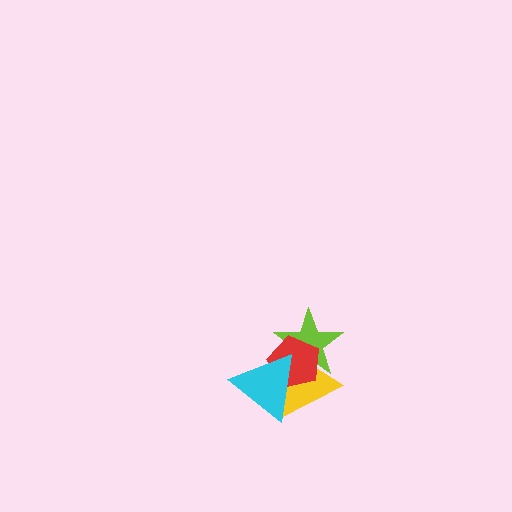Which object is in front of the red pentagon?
The cyan triangle is in front of the red pentagon.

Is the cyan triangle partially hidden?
No, no other shape covers it.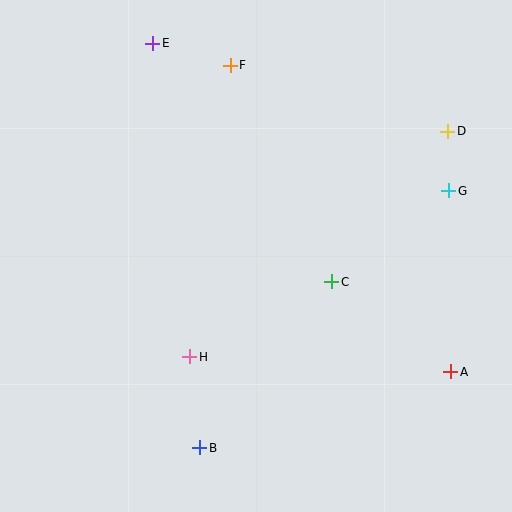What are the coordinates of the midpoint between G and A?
The midpoint between G and A is at (450, 281).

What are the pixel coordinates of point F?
Point F is at (230, 65).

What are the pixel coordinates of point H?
Point H is at (190, 357).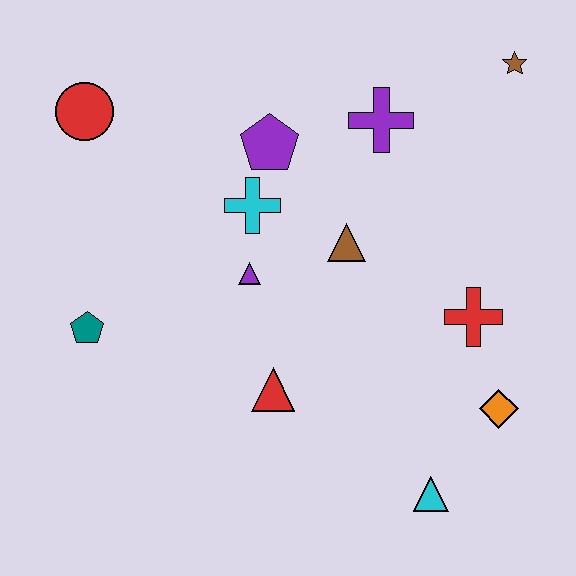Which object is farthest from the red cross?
The red circle is farthest from the red cross.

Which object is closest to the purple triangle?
The cyan cross is closest to the purple triangle.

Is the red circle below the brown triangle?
No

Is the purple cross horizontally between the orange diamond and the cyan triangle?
No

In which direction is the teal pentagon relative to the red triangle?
The teal pentagon is to the left of the red triangle.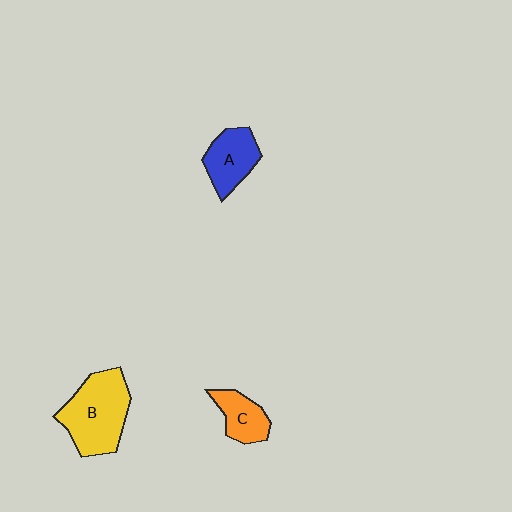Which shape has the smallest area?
Shape C (orange).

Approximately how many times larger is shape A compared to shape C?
Approximately 1.3 times.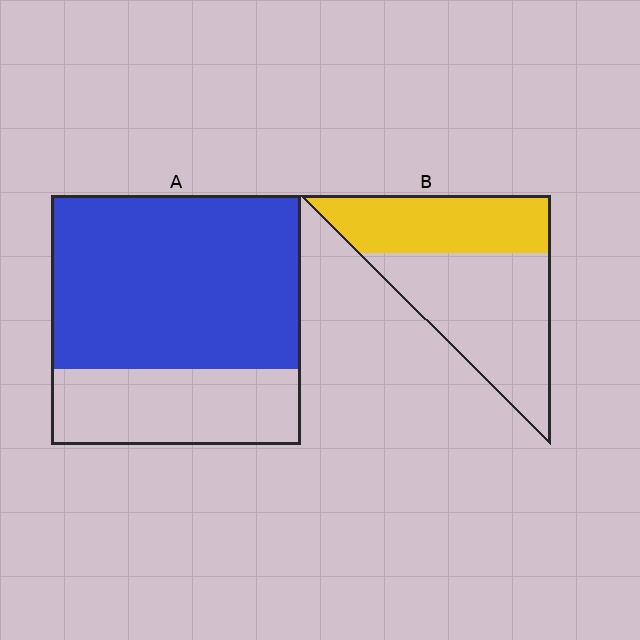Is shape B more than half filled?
No.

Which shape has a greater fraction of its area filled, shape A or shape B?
Shape A.